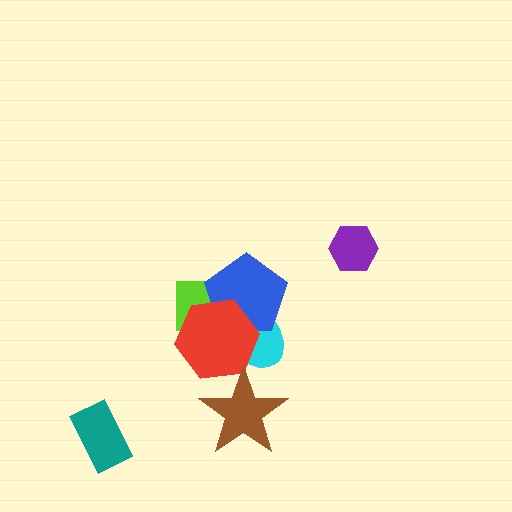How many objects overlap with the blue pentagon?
3 objects overlap with the blue pentagon.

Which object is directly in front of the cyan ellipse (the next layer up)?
The lime rectangle is directly in front of the cyan ellipse.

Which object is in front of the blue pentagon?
The red hexagon is in front of the blue pentagon.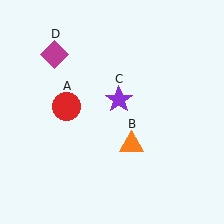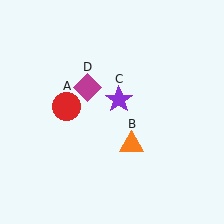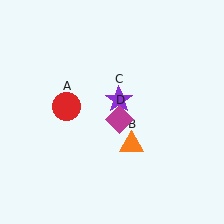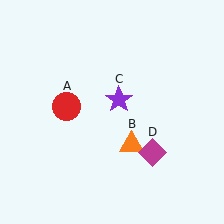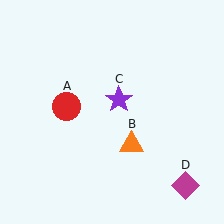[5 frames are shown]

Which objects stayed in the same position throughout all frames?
Red circle (object A) and orange triangle (object B) and purple star (object C) remained stationary.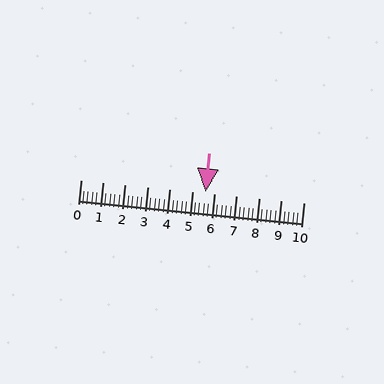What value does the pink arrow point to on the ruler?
The pink arrow points to approximately 5.6.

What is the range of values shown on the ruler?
The ruler shows values from 0 to 10.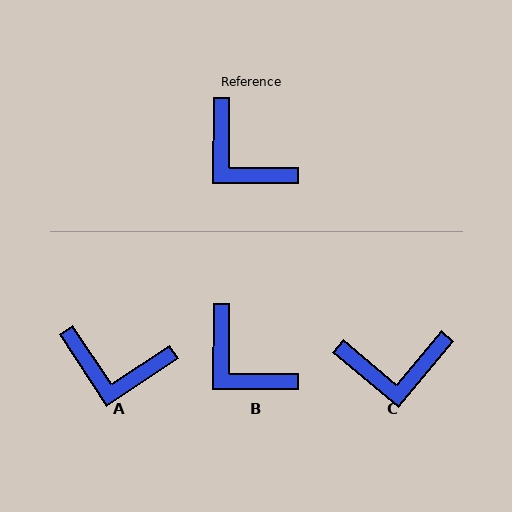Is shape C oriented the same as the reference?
No, it is off by about 51 degrees.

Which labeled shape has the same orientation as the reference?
B.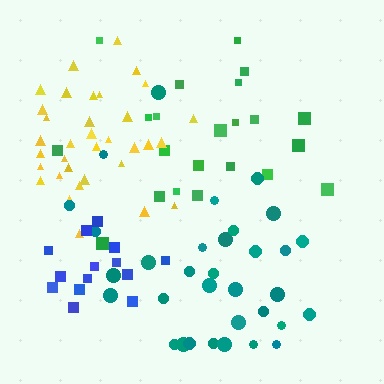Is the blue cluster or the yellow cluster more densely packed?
Blue.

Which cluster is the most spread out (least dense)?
Green.